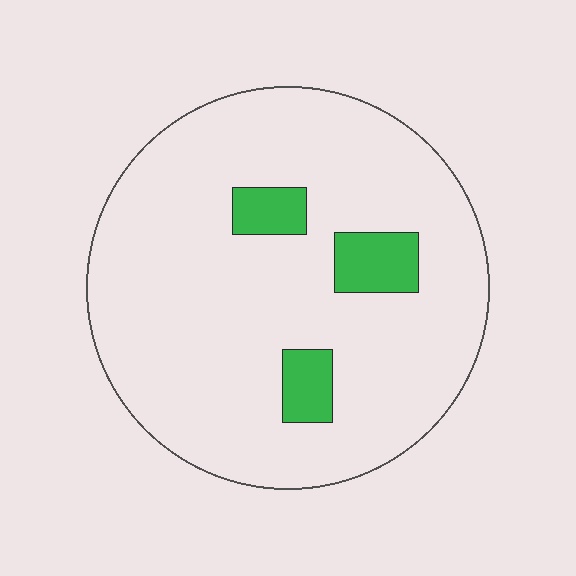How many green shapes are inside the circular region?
3.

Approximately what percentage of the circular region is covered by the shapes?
Approximately 10%.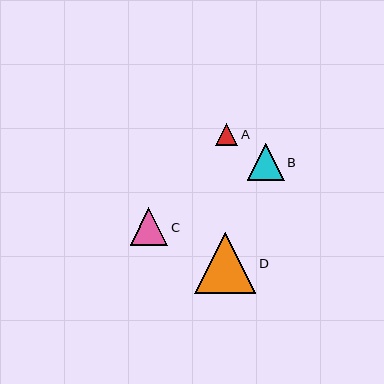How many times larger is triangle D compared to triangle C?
Triangle D is approximately 1.6 times the size of triangle C.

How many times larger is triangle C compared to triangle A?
Triangle C is approximately 1.7 times the size of triangle A.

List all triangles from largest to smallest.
From largest to smallest: D, C, B, A.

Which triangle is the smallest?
Triangle A is the smallest with a size of approximately 22 pixels.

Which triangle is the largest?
Triangle D is the largest with a size of approximately 61 pixels.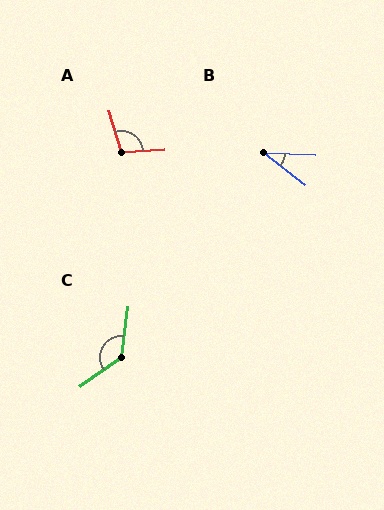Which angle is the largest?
C, at approximately 132 degrees.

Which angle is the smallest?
B, at approximately 35 degrees.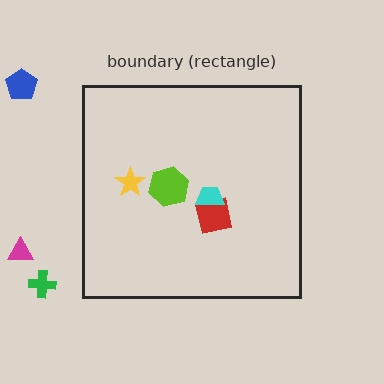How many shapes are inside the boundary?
4 inside, 3 outside.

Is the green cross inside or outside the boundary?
Outside.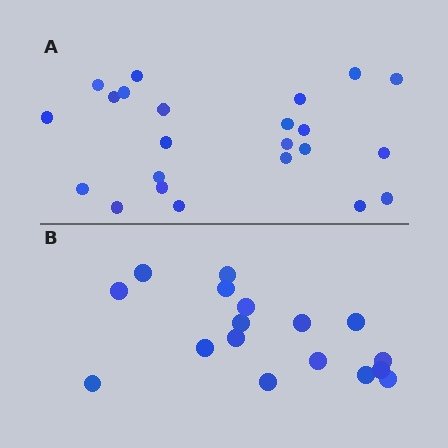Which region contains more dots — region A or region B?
Region A (the top region) has more dots.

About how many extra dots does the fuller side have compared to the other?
Region A has about 6 more dots than region B.